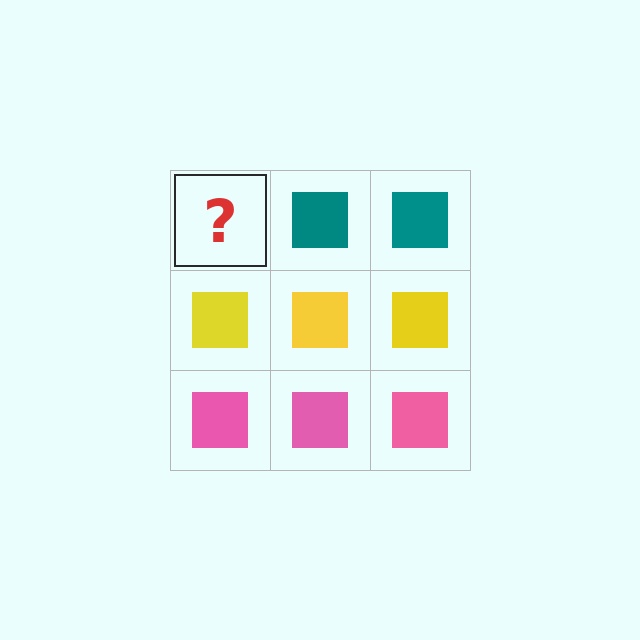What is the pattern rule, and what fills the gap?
The rule is that each row has a consistent color. The gap should be filled with a teal square.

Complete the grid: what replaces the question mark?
The question mark should be replaced with a teal square.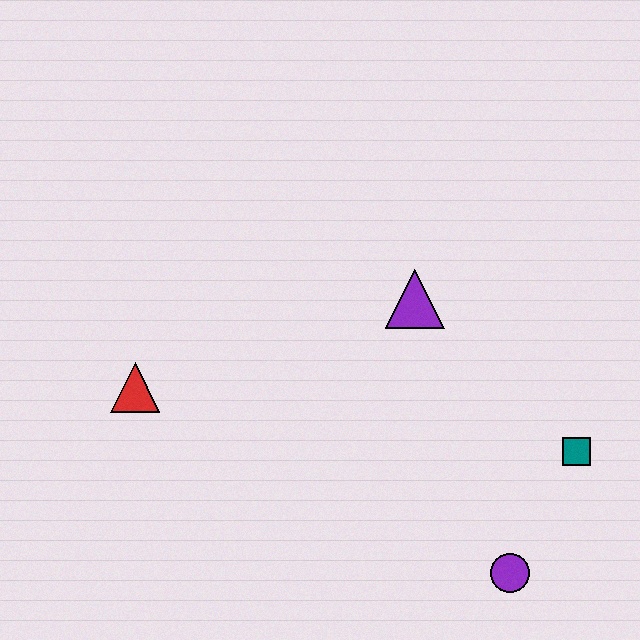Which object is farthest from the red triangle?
The teal square is farthest from the red triangle.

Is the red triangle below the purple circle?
No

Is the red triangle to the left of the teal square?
Yes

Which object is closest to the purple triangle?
The teal square is closest to the purple triangle.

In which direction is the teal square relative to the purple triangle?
The teal square is to the right of the purple triangle.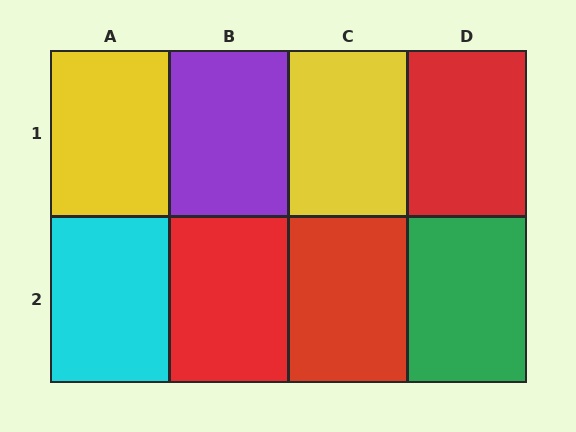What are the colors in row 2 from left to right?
Cyan, red, red, green.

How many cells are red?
3 cells are red.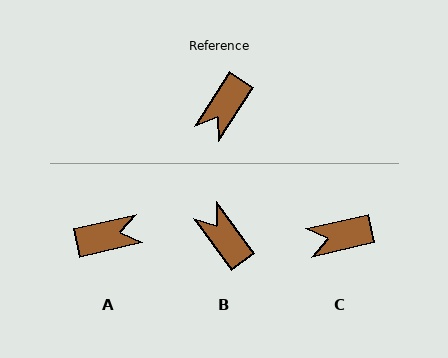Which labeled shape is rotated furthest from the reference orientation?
A, about 135 degrees away.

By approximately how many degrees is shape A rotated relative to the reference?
Approximately 135 degrees counter-clockwise.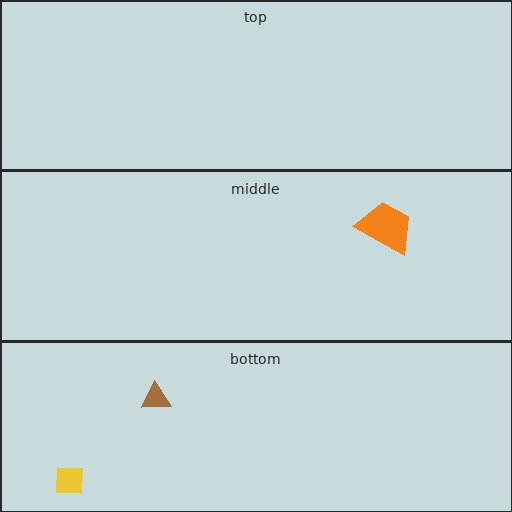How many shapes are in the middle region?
1.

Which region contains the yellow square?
The bottom region.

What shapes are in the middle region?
The orange trapezoid.